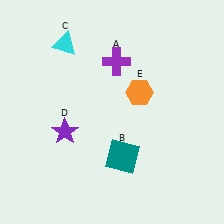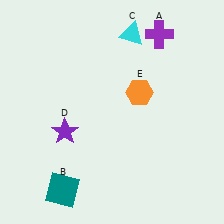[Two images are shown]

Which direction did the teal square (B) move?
The teal square (B) moved left.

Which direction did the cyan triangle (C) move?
The cyan triangle (C) moved right.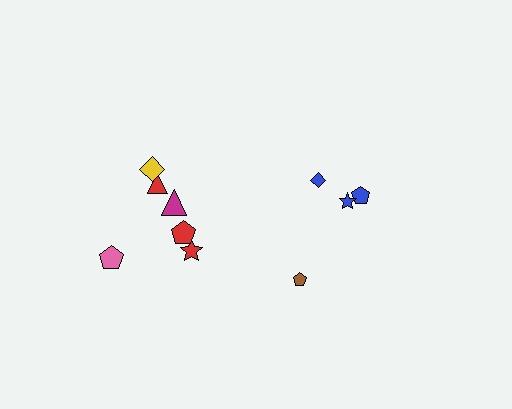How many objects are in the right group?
There are 4 objects.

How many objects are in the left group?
There are 6 objects.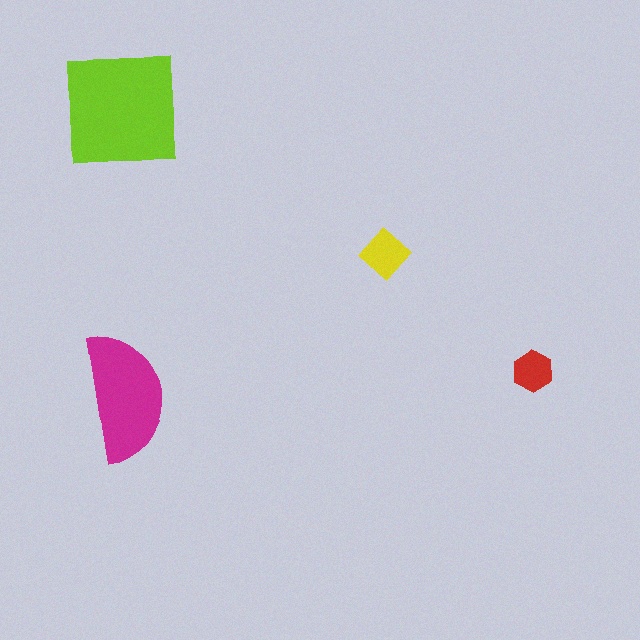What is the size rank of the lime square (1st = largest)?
1st.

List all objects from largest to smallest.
The lime square, the magenta semicircle, the yellow diamond, the red hexagon.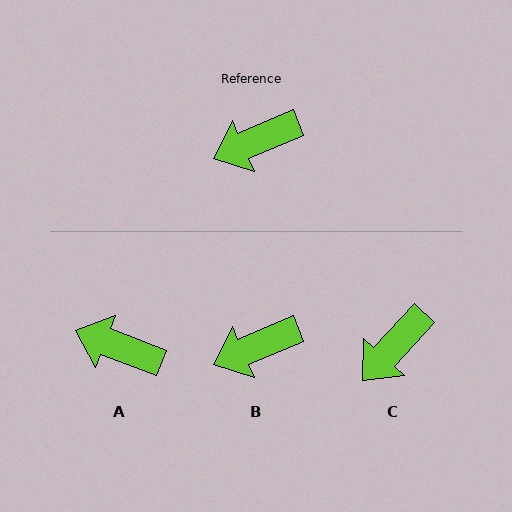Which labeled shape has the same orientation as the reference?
B.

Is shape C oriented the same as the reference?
No, it is off by about 24 degrees.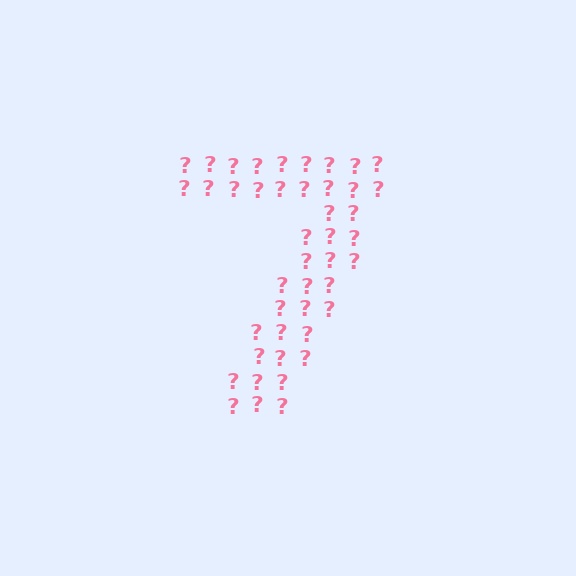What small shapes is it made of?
It is made of small question marks.